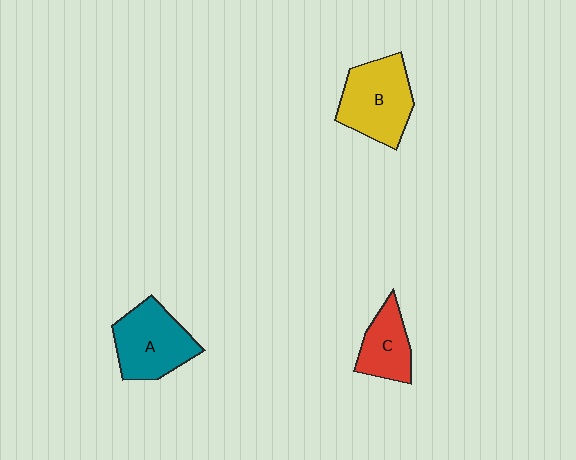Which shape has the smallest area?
Shape C (red).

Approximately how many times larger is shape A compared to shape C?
Approximately 1.5 times.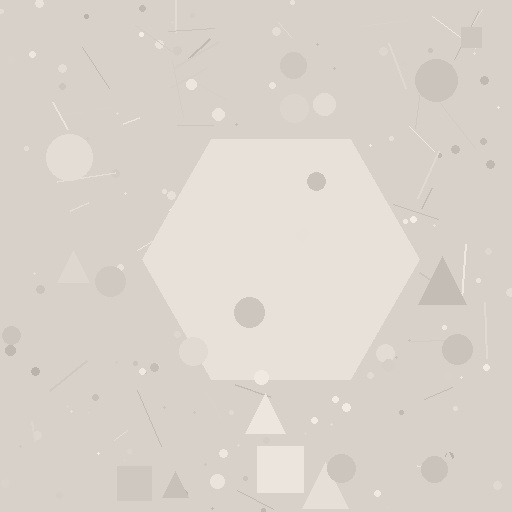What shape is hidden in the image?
A hexagon is hidden in the image.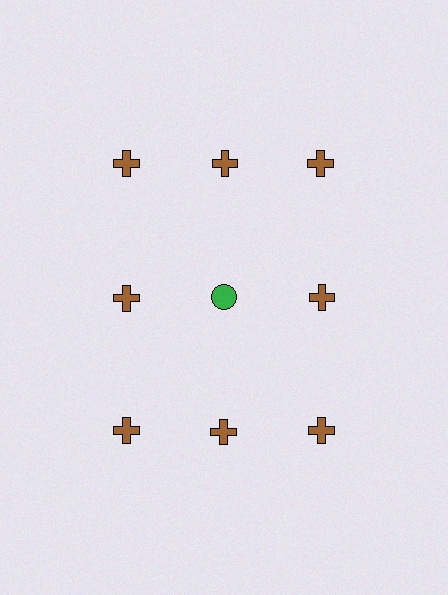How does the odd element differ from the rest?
It differs in both color (green instead of brown) and shape (circle instead of cross).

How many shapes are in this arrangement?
There are 9 shapes arranged in a grid pattern.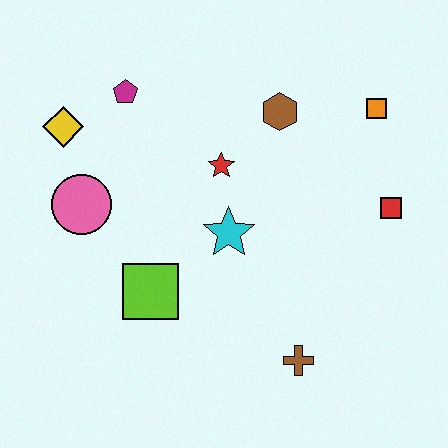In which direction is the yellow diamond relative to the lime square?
The yellow diamond is above the lime square.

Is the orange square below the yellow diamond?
No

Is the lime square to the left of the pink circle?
No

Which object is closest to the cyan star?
The red star is closest to the cyan star.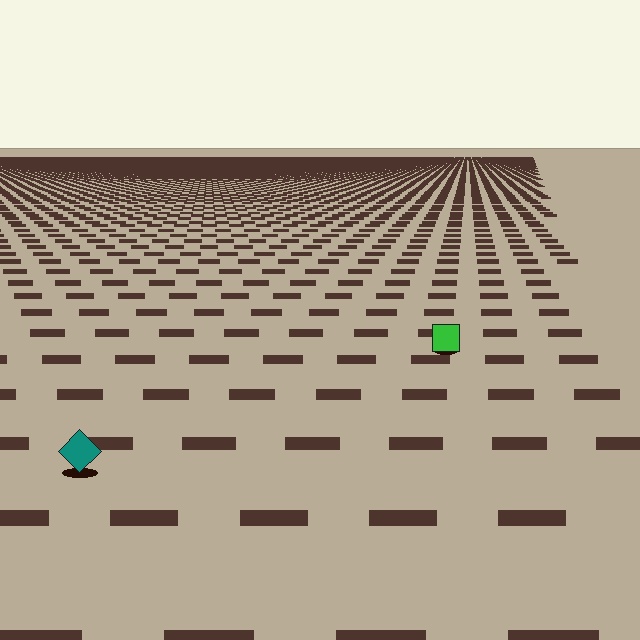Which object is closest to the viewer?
The teal diamond is closest. The texture marks near it are larger and more spread out.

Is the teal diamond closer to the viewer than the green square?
Yes. The teal diamond is closer — you can tell from the texture gradient: the ground texture is coarser near it.